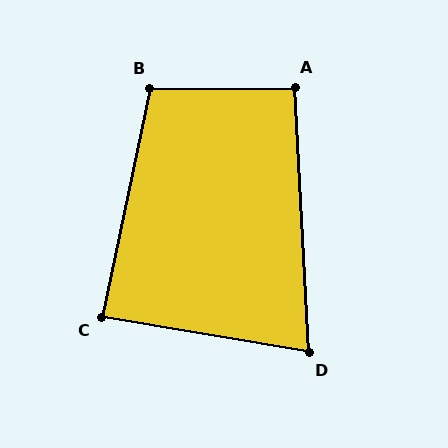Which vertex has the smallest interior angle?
D, at approximately 78 degrees.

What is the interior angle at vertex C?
Approximately 88 degrees (approximately right).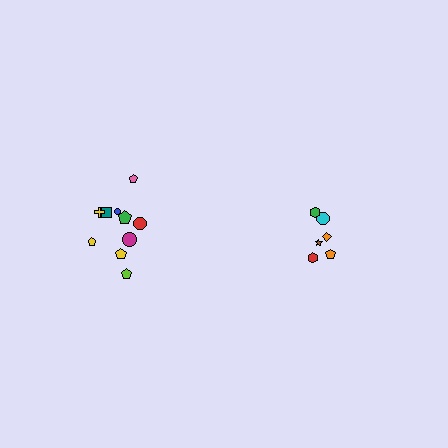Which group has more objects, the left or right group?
The left group.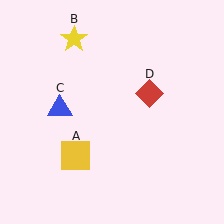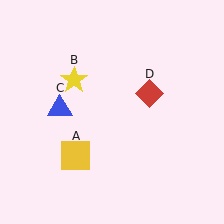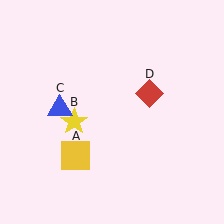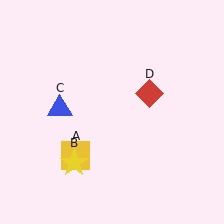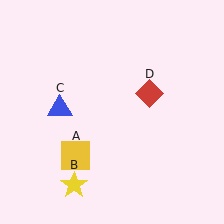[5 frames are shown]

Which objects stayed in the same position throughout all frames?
Yellow square (object A) and blue triangle (object C) and red diamond (object D) remained stationary.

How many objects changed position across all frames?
1 object changed position: yellow star (object B).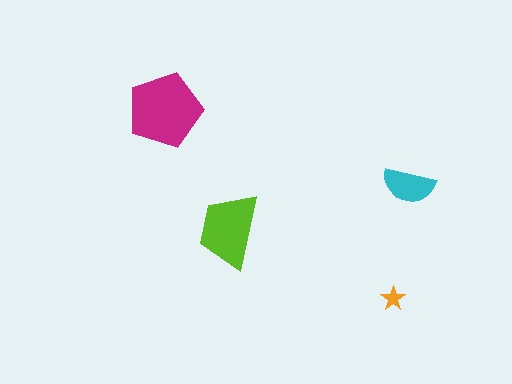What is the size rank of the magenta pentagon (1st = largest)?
1st.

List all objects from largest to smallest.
The magenta pentagon, the lime trapezoid, the cyan semicircle, the orange star.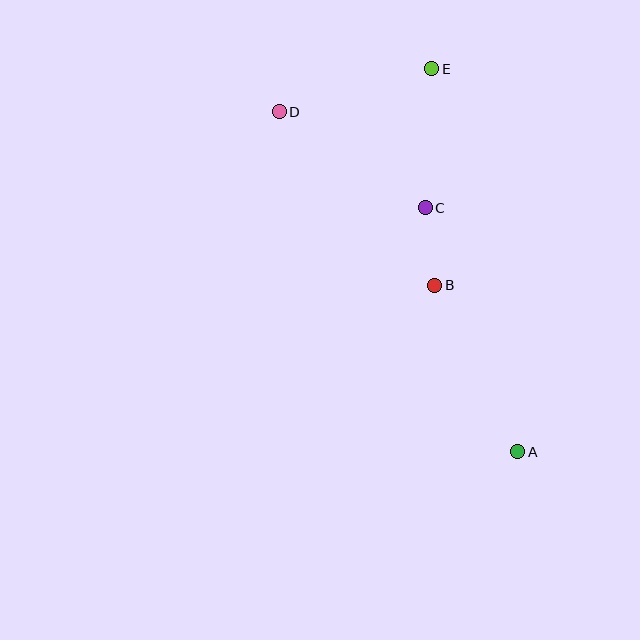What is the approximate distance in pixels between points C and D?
The distance between C and D is approximately 175 pixels.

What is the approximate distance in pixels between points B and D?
The distance between B and D is approximately 233 pixels.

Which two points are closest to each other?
Points B and C are closest to each other.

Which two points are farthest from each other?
Points A and D are farthest from each other.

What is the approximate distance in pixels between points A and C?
The distance between A and C is approximately 261 pixels.